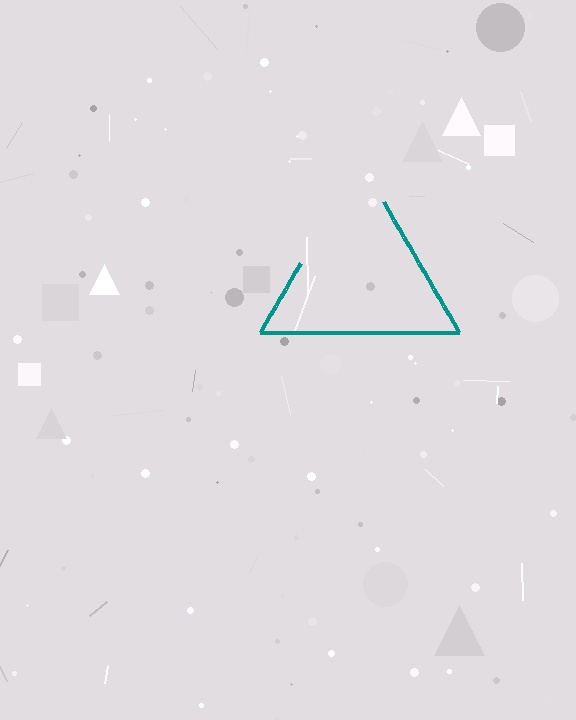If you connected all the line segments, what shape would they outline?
They would outline a triangle.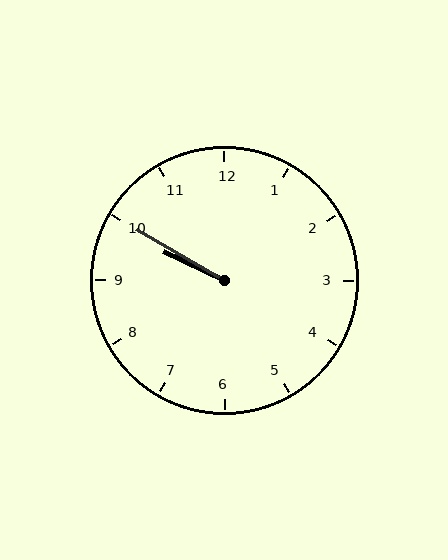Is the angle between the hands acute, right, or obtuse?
It is acute.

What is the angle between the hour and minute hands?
Approximately 5 degrees.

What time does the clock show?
9:50.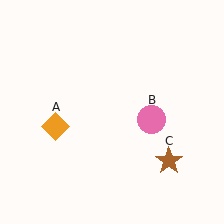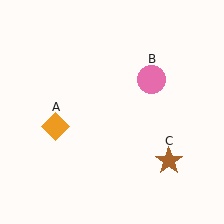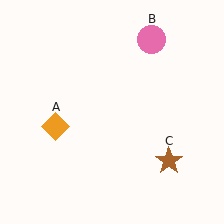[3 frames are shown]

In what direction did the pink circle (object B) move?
The pink circle (object B) moved up.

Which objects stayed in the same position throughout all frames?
Orange diamond (object A) and brown star (object C) remained stationary.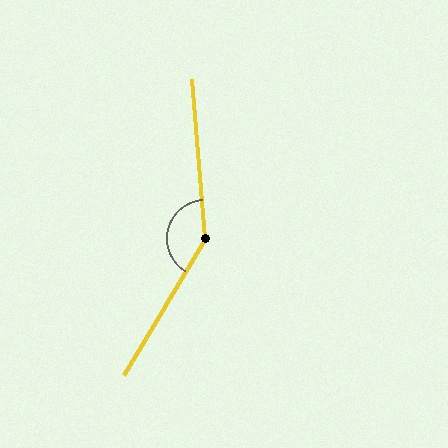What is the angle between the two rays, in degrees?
Approximately 144 degrees.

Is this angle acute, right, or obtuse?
It is obtuse.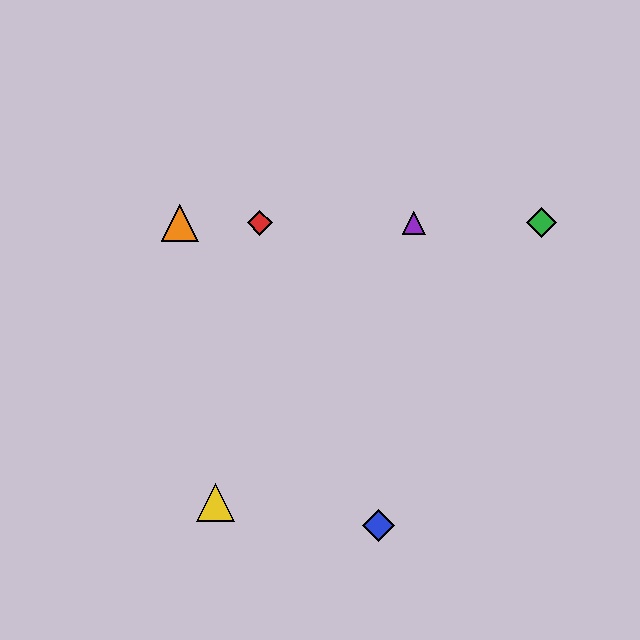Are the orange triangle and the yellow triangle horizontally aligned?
No, the orange triangle is at y≈223 and the yellow triangle is at y≈503.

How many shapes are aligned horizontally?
4 shapes (the red diamond, the green diamond, the purple triangle, the orange triangle) are aligned horizontally.